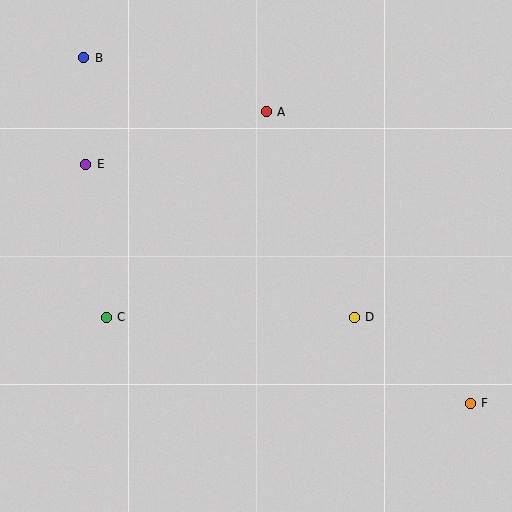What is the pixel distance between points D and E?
The distance between D and E is 309 pixels.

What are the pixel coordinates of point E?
Point E is at (86, 164).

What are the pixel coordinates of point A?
Point A is at (266, 112).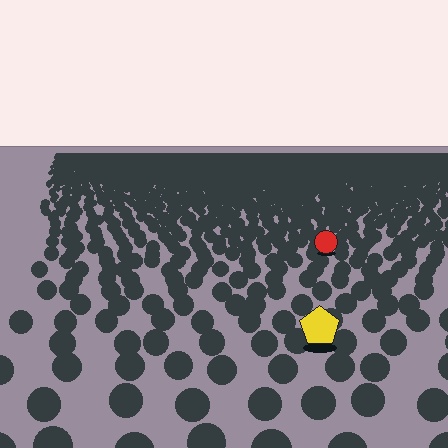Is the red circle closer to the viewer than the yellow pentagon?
No. The yellow pentagon is closer — you can tell from the texture gradient: the ground texture is coarser near it.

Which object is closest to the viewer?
The yellow pentagon is closest. The texture marks near it are larger and more spread out.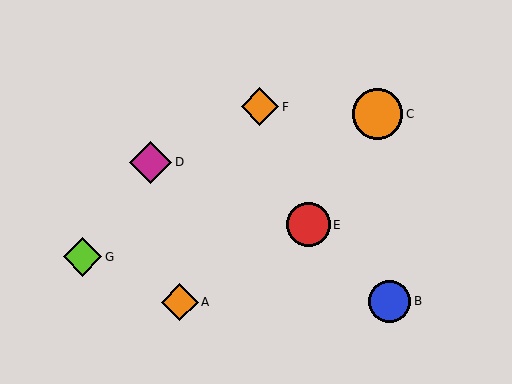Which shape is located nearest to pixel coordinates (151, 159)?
The magenta diamond (labeled D) at (151, 162) is nearest to that location.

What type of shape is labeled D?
Shape D is a magenta diamond.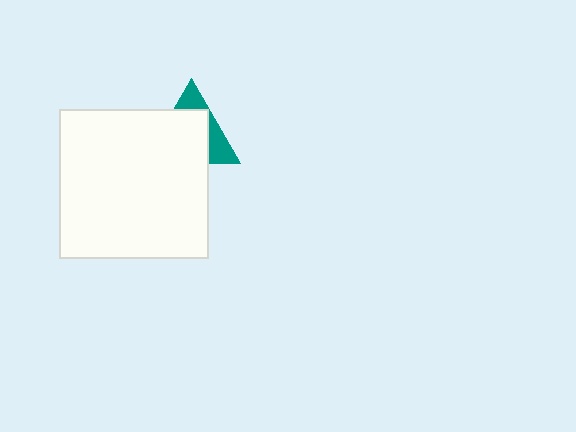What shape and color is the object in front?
The object in front is a white square.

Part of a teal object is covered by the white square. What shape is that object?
It is a triangle.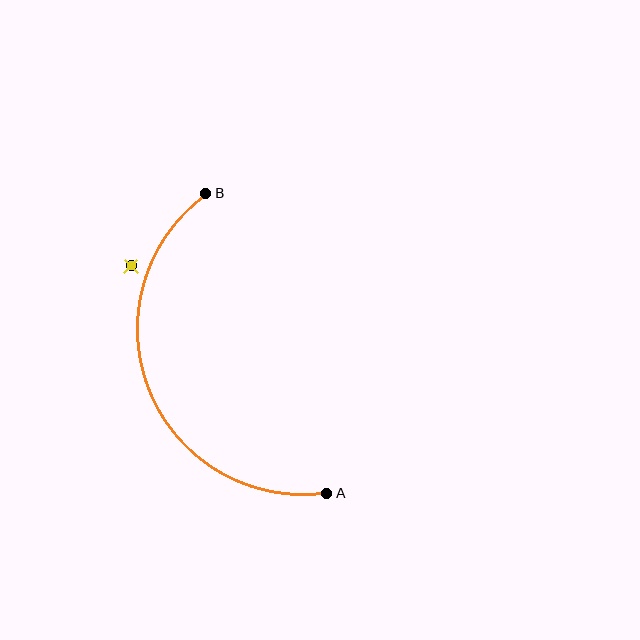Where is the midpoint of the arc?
The arc midpoint is the point on the curve farthest from the straight line joining A and B. It sits to the left of that line.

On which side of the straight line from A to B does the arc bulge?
The arc bulges to the left of the straight line connecting A and B.